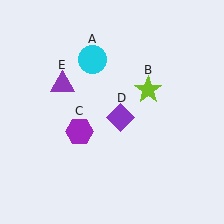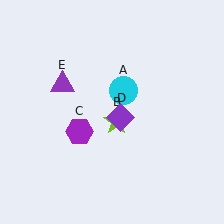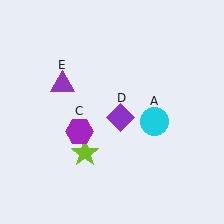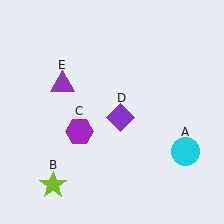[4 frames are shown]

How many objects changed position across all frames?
2 objects changed position: cyan circle (object A), lime star (object B).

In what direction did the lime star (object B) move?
The lime star (object B) moved down and to the left.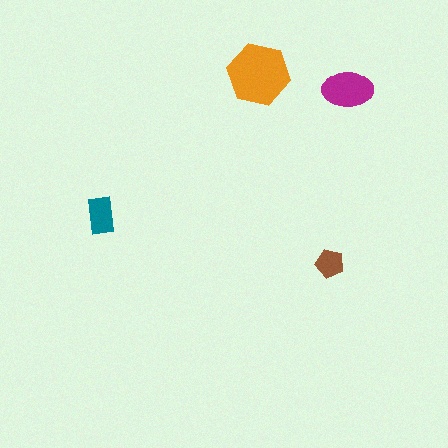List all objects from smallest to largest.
The brown pentagon, the teal rectangle, the magenta ellipse, the orange hexagon.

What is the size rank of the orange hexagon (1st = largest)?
1st.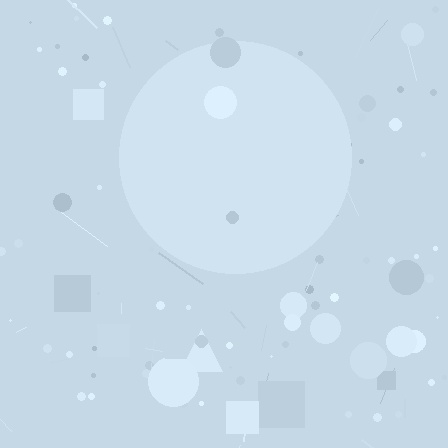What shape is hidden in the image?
A circle is hidden in the image.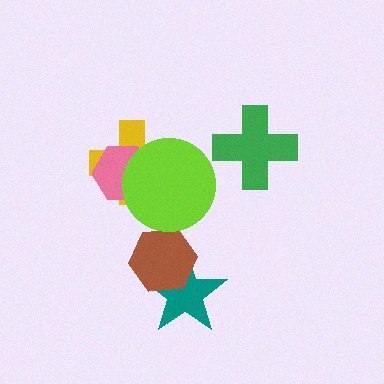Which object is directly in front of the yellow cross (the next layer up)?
The pink hexagon is directly in front of the yellow cross.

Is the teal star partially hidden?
Yes, it is partially covered by another shape.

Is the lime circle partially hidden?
No, no other shape covers it.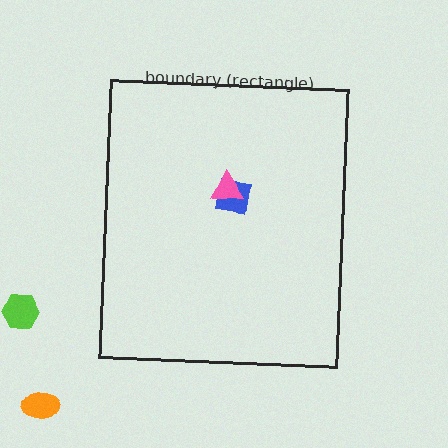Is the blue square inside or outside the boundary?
Inside.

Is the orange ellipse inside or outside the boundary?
Outside.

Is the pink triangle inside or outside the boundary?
Inside.